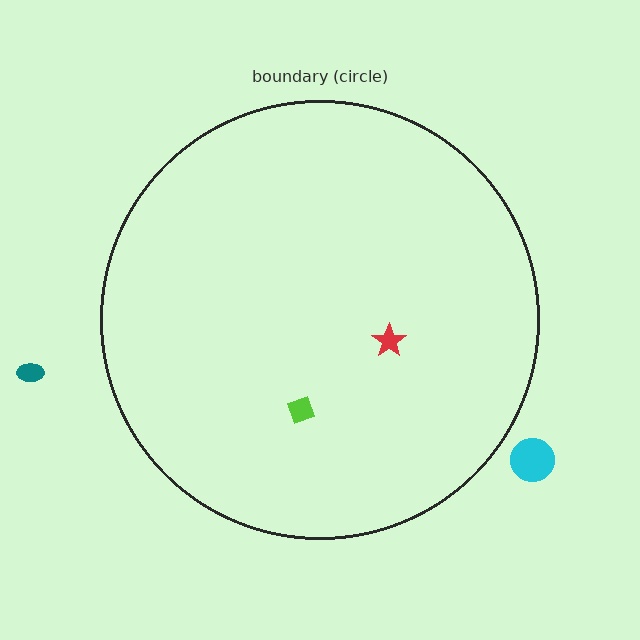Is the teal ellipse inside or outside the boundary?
Outside.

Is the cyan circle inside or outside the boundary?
Outside.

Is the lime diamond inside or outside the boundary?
Inside.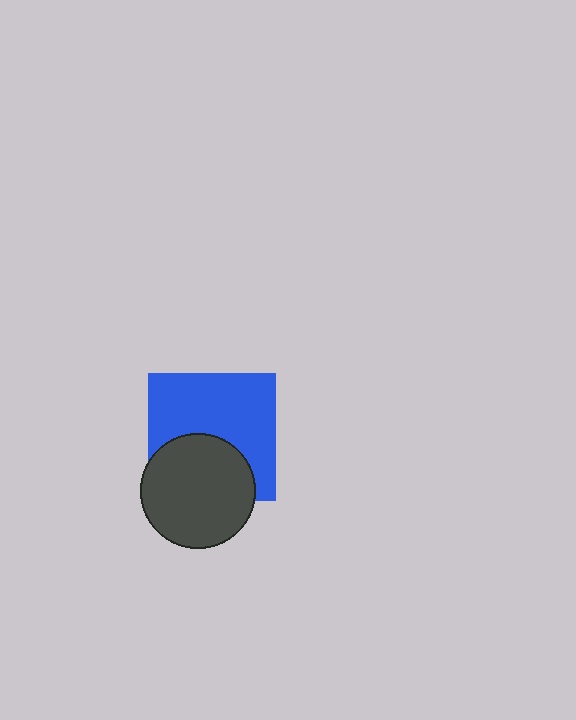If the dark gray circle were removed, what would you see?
You would see the complete blue square.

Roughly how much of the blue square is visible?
About half of it is visible (roughly 62%).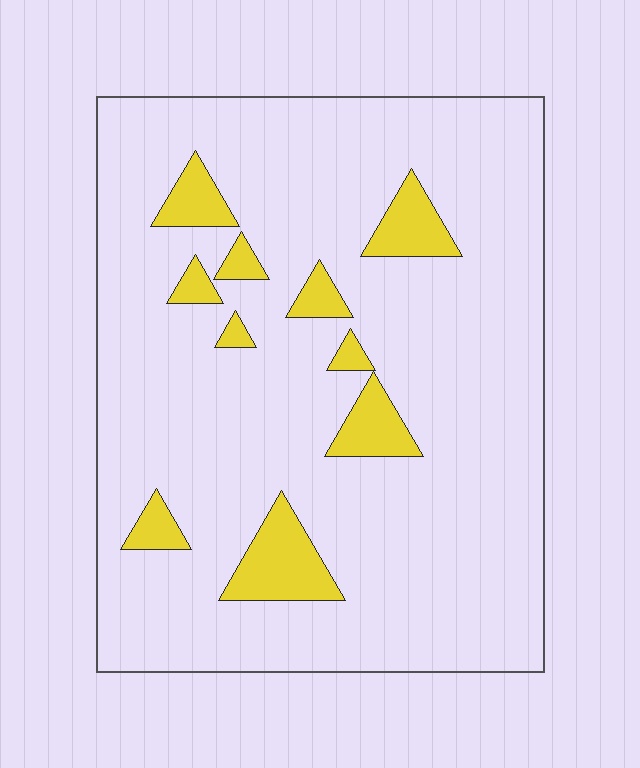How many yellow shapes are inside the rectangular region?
10.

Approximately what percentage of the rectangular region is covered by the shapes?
Approximately 10%.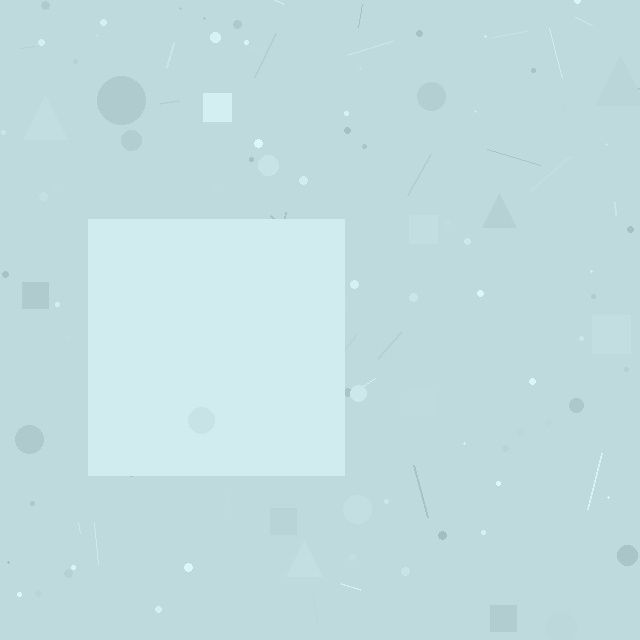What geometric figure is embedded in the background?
A square is embedded in the background.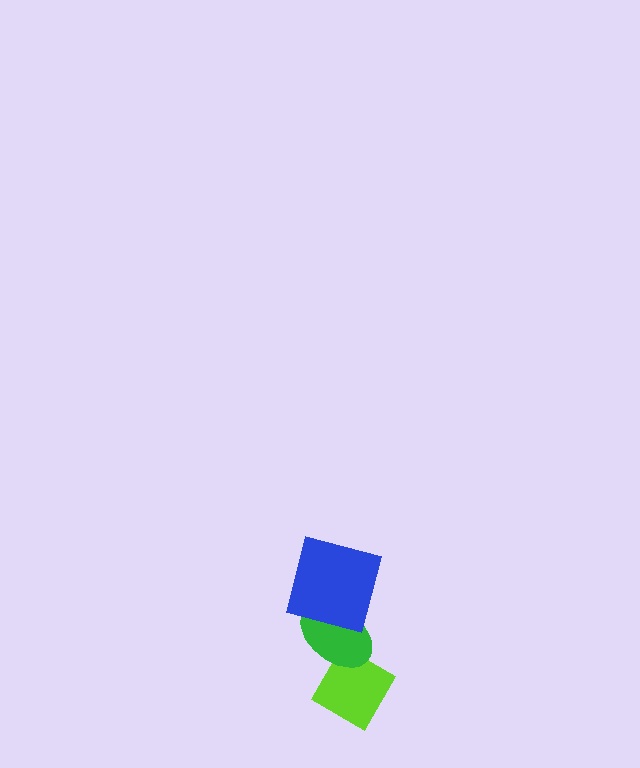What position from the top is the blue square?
The blue square is 1st from the top.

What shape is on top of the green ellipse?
The blue square is on top of the green ellipse.